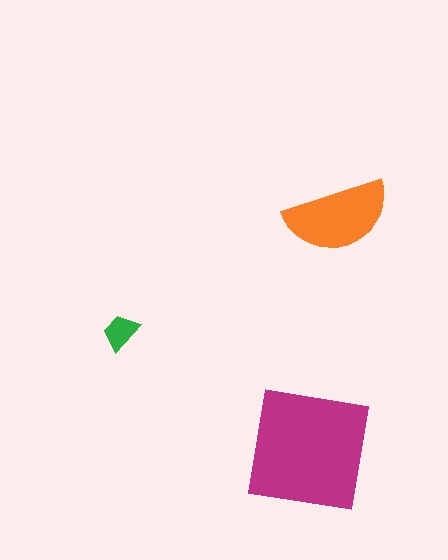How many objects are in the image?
There are 3 objects in the image.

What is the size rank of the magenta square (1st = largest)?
1st.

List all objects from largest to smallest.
The magenta square, the orange semicircle, the green trapezoid.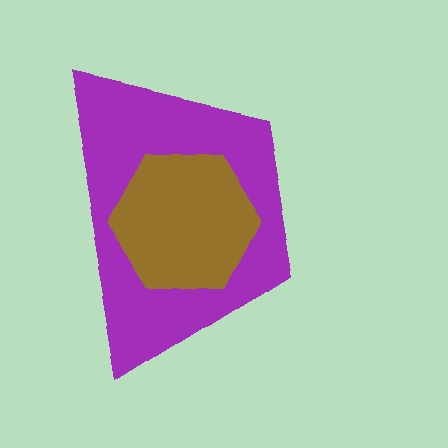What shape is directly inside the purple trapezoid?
The brown hexagon.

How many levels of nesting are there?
2.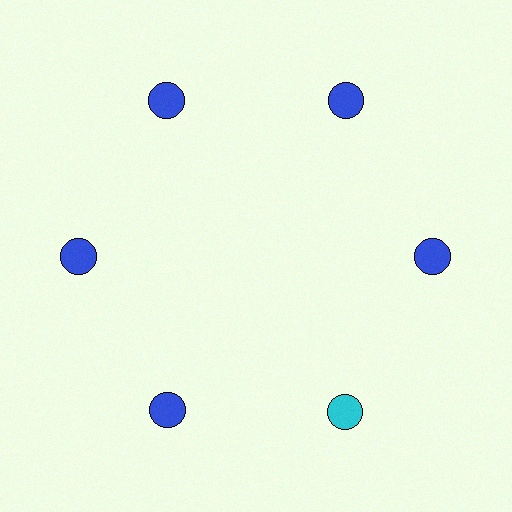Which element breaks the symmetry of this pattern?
The cyan circle at roughly the 5 o'clock position breaks the symmetry. All other shapes are blue circles.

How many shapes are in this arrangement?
There are 6 shapes arranged in a ring pattern.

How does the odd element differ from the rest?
It has a different color: cyan instead of blue.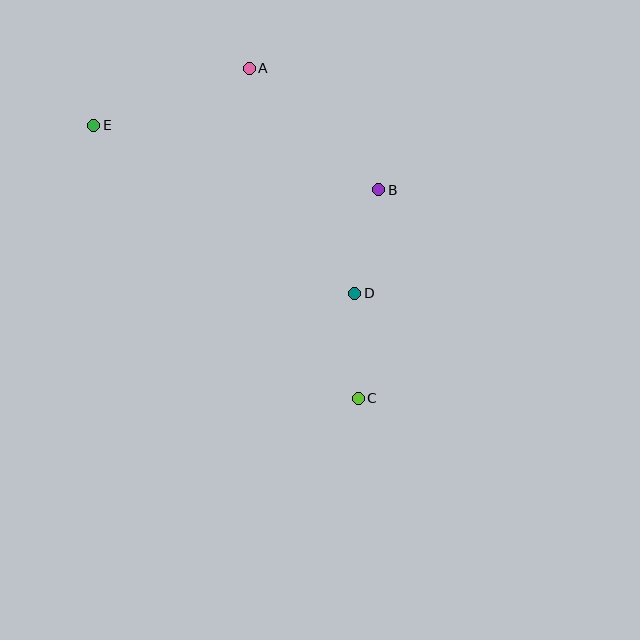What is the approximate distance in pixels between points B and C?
The distance between B and C is approximately 209 pixels.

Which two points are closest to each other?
Points C and D are closest to each other.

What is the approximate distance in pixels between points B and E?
The distance between B and E is approximately 292 pixels.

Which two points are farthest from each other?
Points C and E are farthest from each other.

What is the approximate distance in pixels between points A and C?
The distance between A and C is approximately 348 pixels.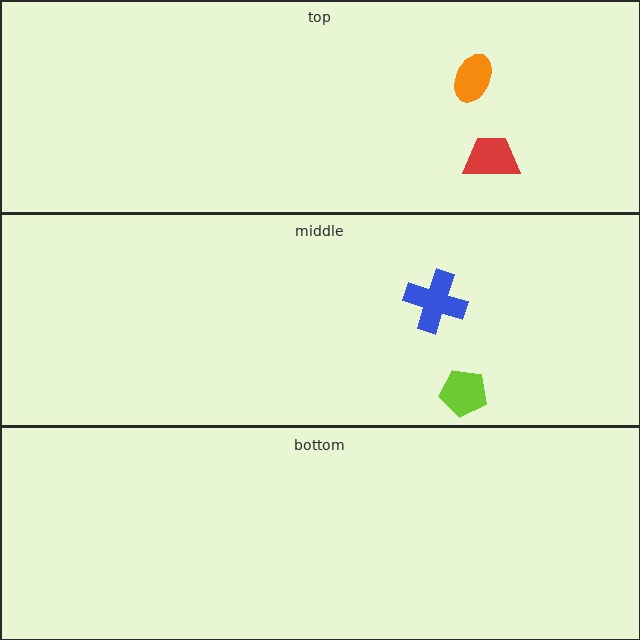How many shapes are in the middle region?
2.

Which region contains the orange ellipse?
The top region.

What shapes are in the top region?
The orange ellipse, the red trapezoid.